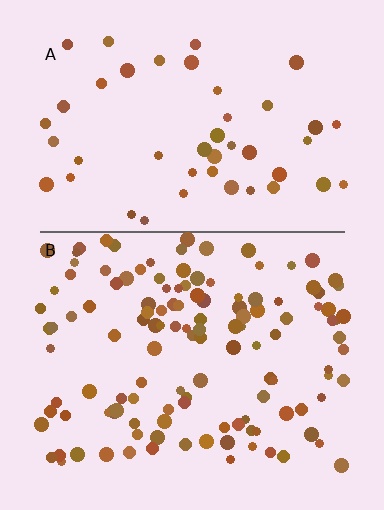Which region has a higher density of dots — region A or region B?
B (the bottom).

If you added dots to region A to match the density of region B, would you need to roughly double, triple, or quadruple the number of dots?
Approximately triple.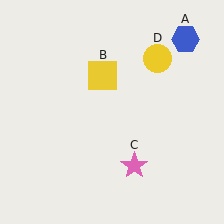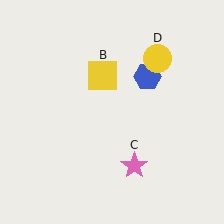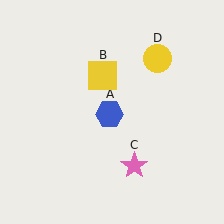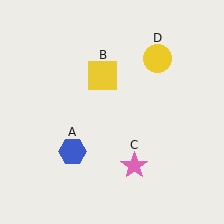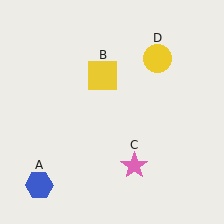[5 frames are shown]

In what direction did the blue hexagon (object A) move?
The blue hexagon (object A) moved down and to the left.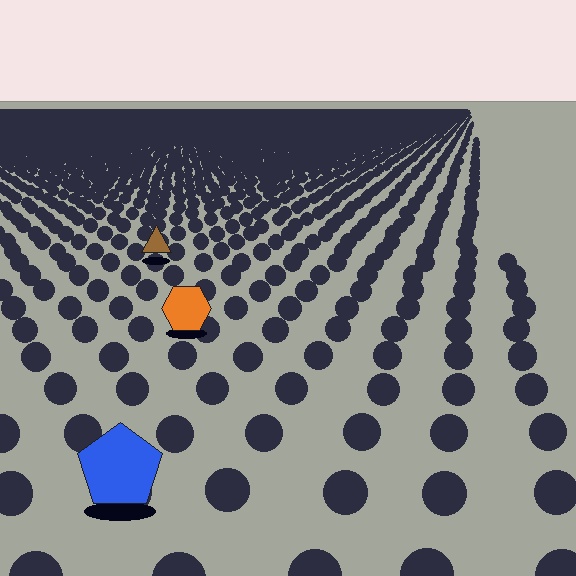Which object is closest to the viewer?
The blue pentagon is closest. The texture marks near it are larger and more spread out.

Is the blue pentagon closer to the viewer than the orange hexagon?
Yes. The blue pentagon is closer — you can tell from the texture gradient: the ground texture is coarser near it.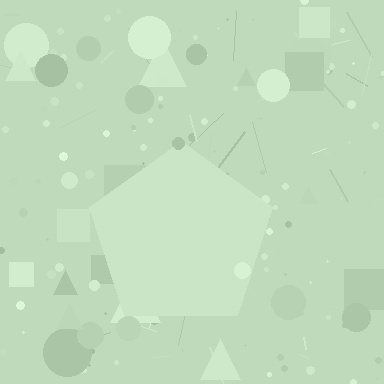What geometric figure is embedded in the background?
A pentagon is embedded in the background.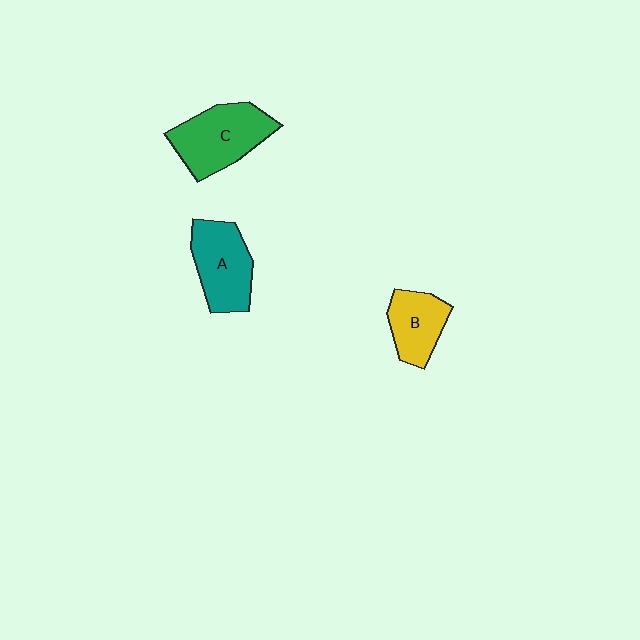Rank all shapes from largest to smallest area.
From largest to smallest: C (green), A (teal), B (yellow).